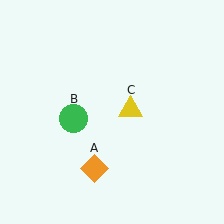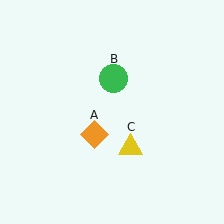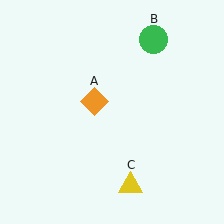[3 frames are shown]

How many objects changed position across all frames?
3 objects changed position: orange diamond (object A), green circle (object B), yellow triangle (object C).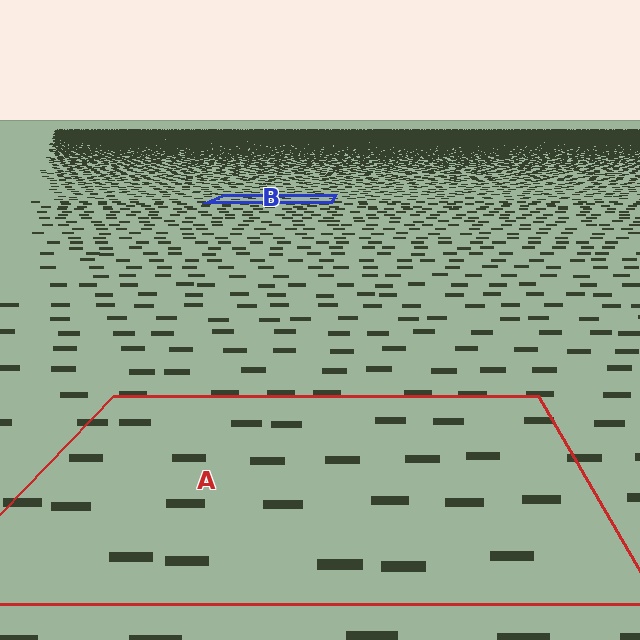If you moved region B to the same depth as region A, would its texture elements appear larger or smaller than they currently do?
They would appear larger. At a closer depth, the same texture elements are projected at a bigger on-screen size.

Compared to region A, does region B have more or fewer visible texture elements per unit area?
Region B has more texture elements per unit area — they are packed more densely because it is farther away.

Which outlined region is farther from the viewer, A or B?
Region B is farther from the viewer — the texture elements inside it appear smaller and more densely packed.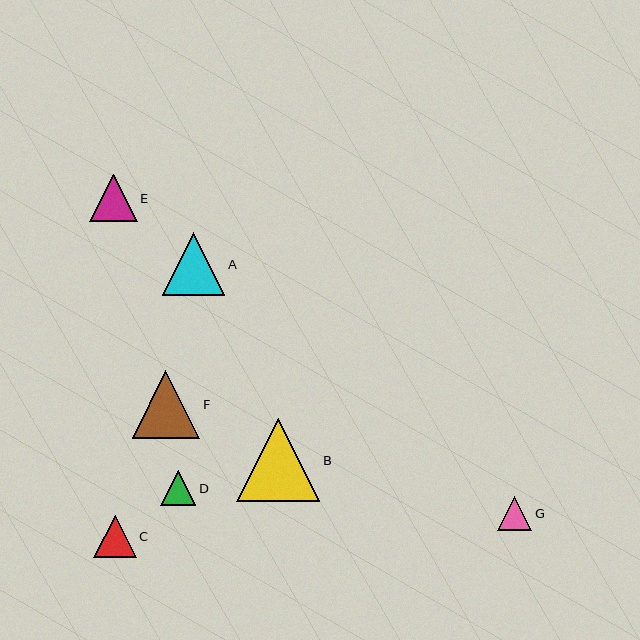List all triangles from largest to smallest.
From largest to smallest: B, F, A, E, C, D, G.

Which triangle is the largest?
Triangle B is the largest with a size of approximately 83 pixels.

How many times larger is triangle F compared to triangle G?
Triangle F is approximately 2.0 times the size of triangle G.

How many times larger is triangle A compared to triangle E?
Triangle A is approximately 1.3 times the size of triangle E.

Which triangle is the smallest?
Triangle G is the smallest with a size of approximately 34 pixels.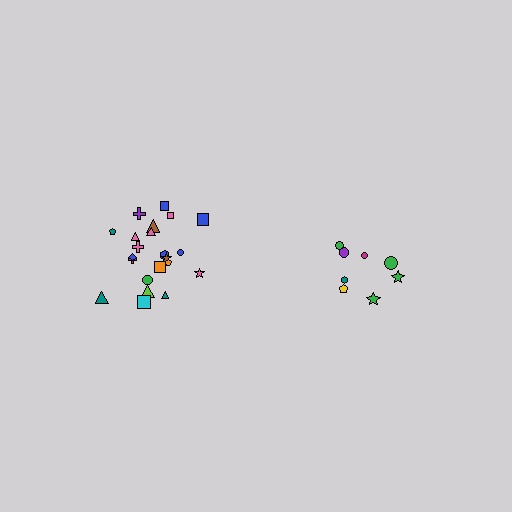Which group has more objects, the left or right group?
The left group.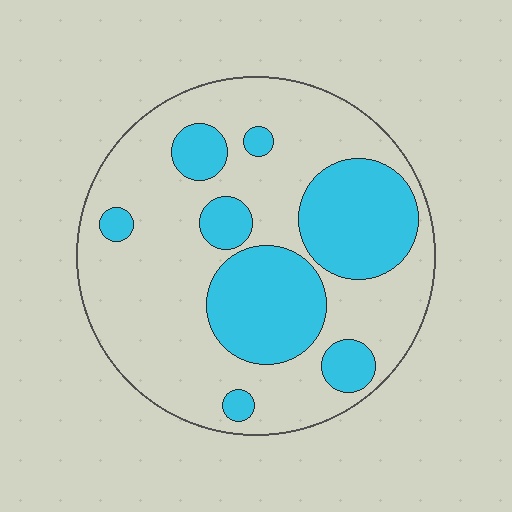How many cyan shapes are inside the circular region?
8.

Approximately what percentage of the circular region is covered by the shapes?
Approximately 30%.